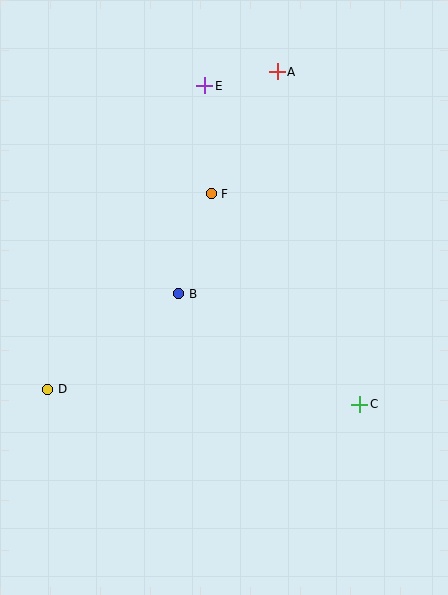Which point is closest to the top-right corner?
Point A is closest to the top-right corner.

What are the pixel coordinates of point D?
Point D is at (48, 389).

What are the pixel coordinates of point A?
Point A is at (277, 72).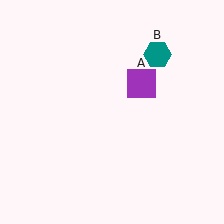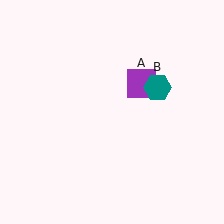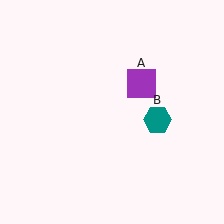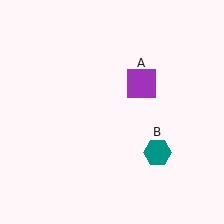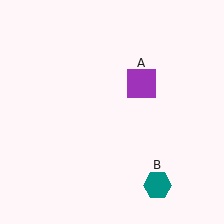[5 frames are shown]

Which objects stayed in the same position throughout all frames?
Purple square (object A) remained stationary.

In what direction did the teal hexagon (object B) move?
The teal hexagon (object B) moved down.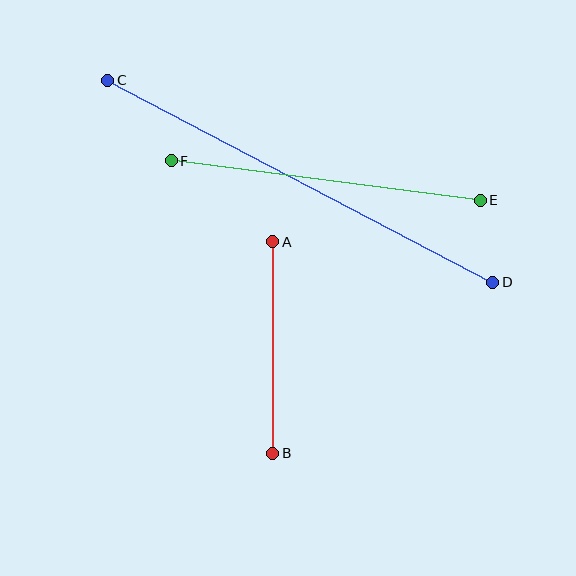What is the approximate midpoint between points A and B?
The midpoint is at approximately (273, 347) pixels.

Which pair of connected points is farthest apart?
Points C and D are farthest apart.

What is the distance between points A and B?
The distance is approximately 212 pixels.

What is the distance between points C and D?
The distance is approximately 435 pixels.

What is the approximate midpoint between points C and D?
The midpoint is at approximately (300, 181) pixels.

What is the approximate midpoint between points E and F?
The midpoint is at approximately (326, 181) pixels.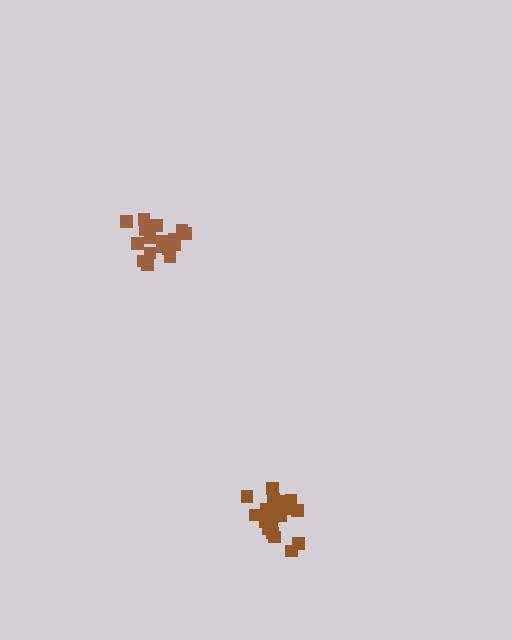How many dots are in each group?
Group 1: 18 dots, Group 2: 20 dots (38 total).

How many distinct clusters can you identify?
There are 2 distinct clusters.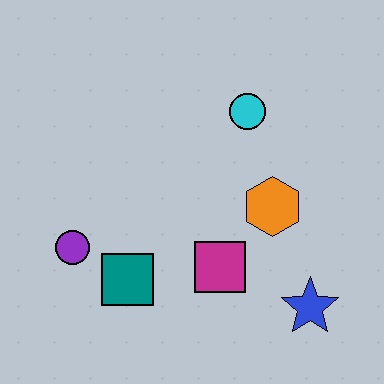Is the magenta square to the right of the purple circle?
Yes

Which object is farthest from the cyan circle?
The purple circle is farthest from the cyan circle.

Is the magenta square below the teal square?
No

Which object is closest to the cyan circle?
The orange hexagon is closest to the cyan circle.